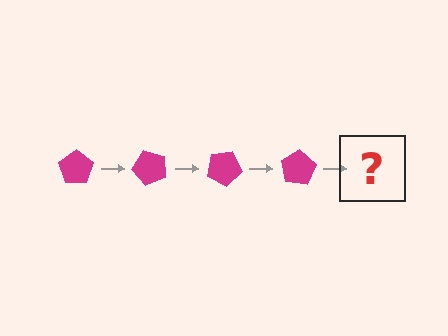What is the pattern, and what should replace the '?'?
The pattern is that the pentagon rotates 50 degrees each step. The '?' should be a magenta pentagon rotated 200 degrees.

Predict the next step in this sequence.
The next step is a magenta pentagon rotated 200 degrees.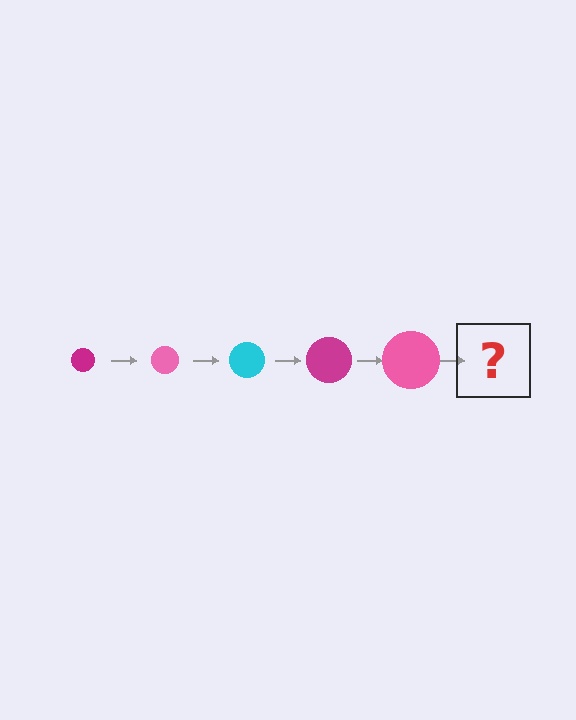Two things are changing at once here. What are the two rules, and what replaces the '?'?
The two rules are that the circle grows larger each step and the color cycles through magenta, pink, and cyan. The '?' should be a cyan circle, larger than the previous one.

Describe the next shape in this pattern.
It should be a cyan circle, larger than the previous one.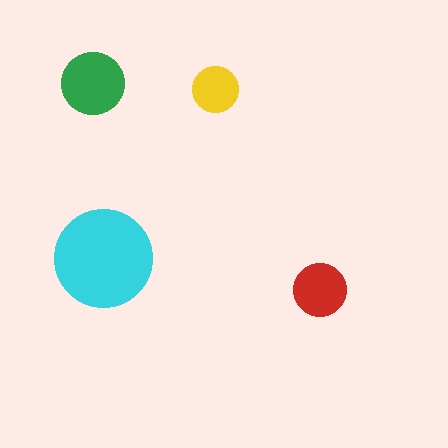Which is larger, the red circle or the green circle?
The green one.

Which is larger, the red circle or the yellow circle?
The red one.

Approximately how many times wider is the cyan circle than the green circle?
About 1.5 times wider.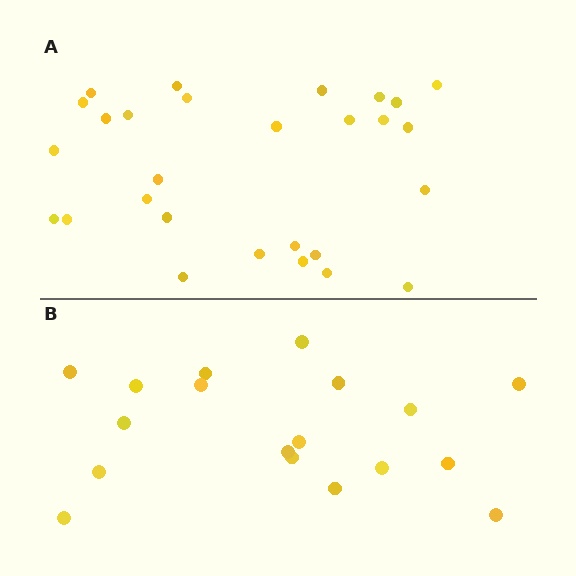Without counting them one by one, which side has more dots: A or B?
Region A (the top region) has more dots.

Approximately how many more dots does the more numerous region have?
Region A has roughly 10 or so more dots than region B.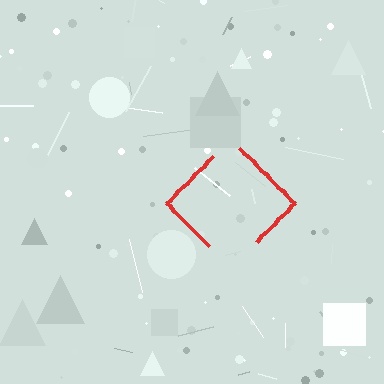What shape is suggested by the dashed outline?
The dashed outline suggests a diamond.